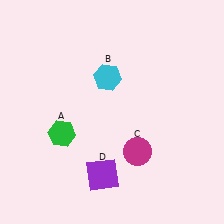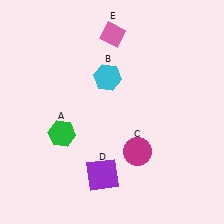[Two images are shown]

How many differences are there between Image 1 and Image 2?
There is 1 difference between the two images.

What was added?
A pink diamond (E) was added in Image 2.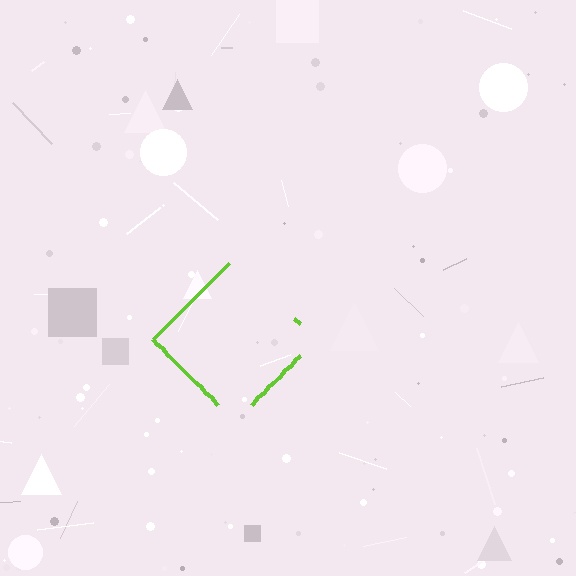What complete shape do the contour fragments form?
The contour fragments form a diamond.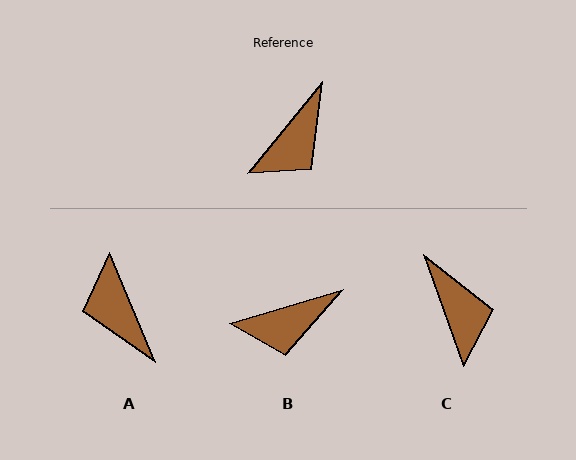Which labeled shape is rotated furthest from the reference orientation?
A, about 118 degrees away.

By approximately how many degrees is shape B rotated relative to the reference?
Approximately 34 degrees clockwise.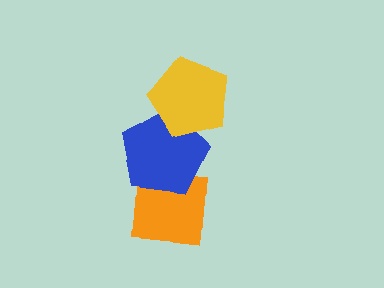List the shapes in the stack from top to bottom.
From top to bottom: the yellow pentagon, the blue pentagon, the orange square.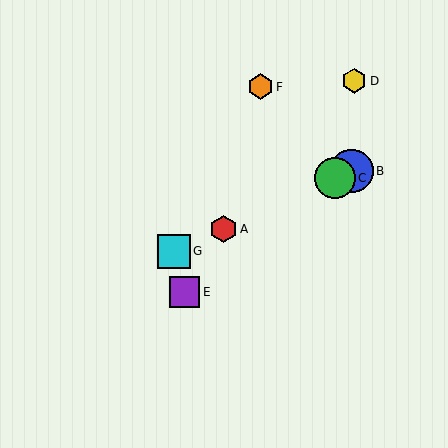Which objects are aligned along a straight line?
Objects A, B, C, G are aligned along a straight line.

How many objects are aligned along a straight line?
4 objects (A, B, C, G) are aligned along a straight line.